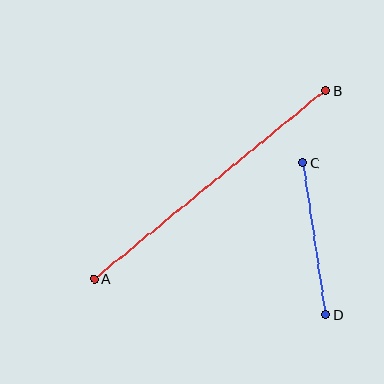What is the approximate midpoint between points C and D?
The midpoint is at approximately (314, 239) pixels.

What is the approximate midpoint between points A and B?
The midpoint is at approximately (210, 185) pixels.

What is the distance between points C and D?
The distance is approximately 154 pixels.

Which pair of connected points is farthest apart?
Points A and B are farthest apart.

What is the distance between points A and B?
The distance is approximately 298 pixels.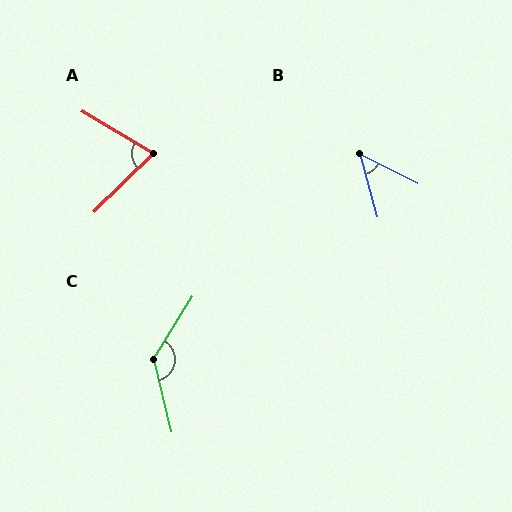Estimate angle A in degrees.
Approximately 75 degrees.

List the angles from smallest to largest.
B (47°), A (75°), C (134°).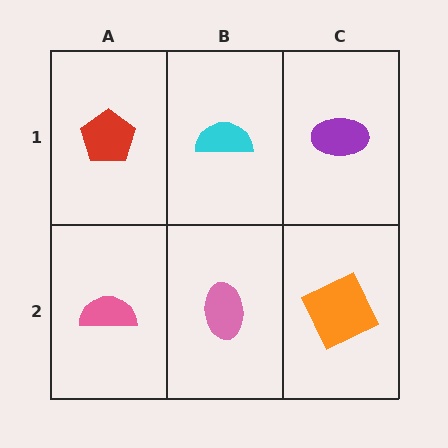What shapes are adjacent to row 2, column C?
A purple ellipse (row 1, column C), a pink ellipse (row 2, column B).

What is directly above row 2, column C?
A purple ellipse.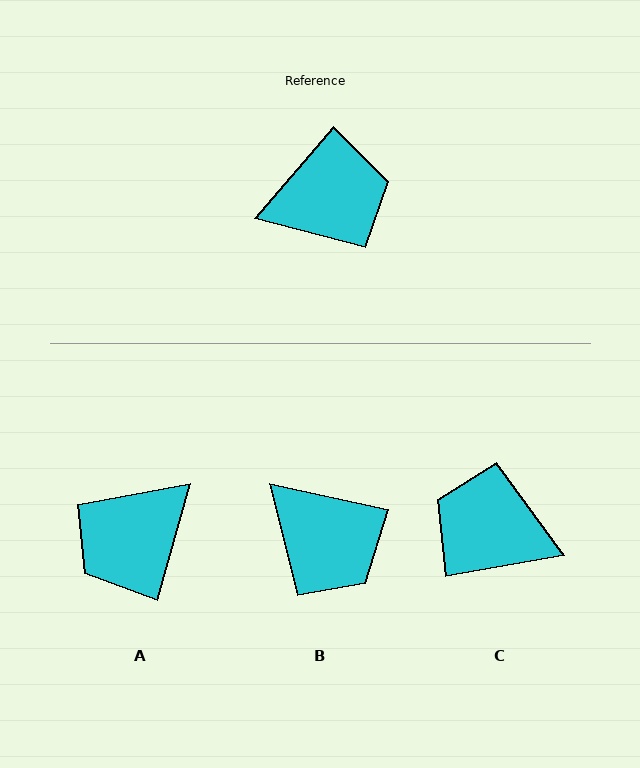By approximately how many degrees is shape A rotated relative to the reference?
Approximately 155 degrees clockwise.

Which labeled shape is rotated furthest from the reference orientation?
A, about 155 degrees away.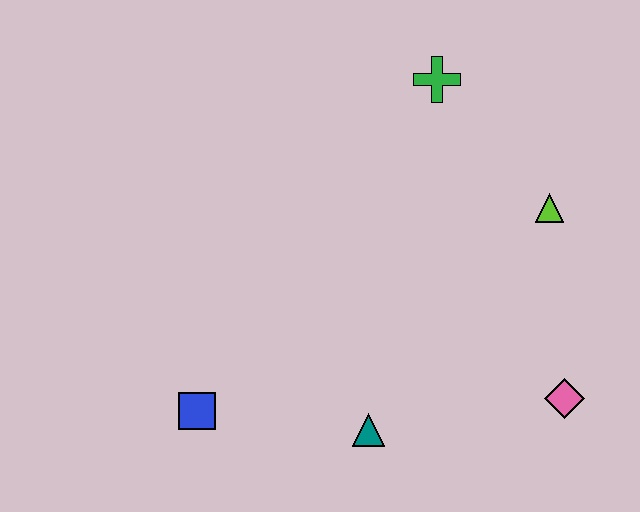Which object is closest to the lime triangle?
The green cross is closest to the lime triangle.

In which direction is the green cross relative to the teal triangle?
The green cross is above the teal triangle.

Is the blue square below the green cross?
Yes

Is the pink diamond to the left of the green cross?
No